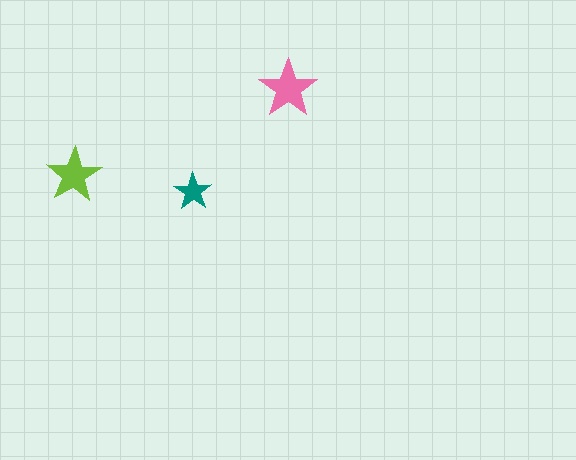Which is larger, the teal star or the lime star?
The lime one.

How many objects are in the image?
There are 3 objects in the image.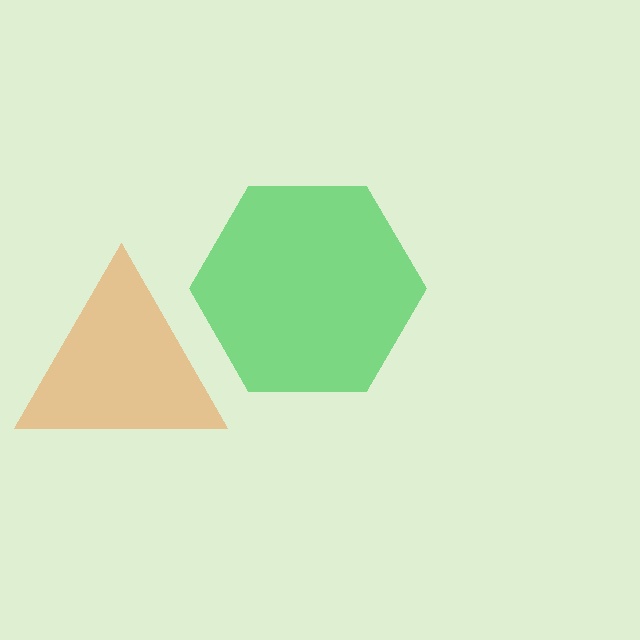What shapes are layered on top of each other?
The layered shapes are: a green hexagon, an orange triangle.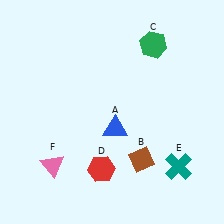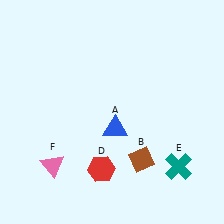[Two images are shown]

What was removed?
The green hexagon (C) was removed in Image 2.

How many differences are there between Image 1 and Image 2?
There is 1 difference between the two images.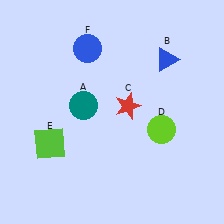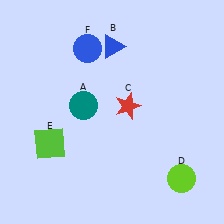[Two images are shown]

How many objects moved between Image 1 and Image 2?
2 objects moved between the two images.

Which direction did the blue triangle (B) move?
The blue triangle (B) moved left.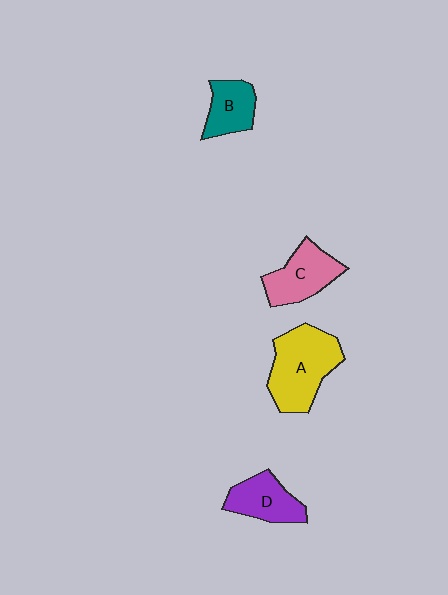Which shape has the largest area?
Shape A (yellow).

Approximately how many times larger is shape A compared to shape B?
Approximately 1.9 times.